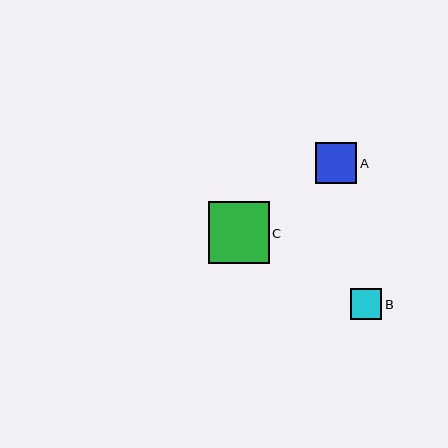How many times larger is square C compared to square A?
Square C is approximately 1.5 times the size of square A.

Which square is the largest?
Square C is the largest with a size of approximately 61 pixels.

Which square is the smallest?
Square B is the smallest with a size of approximately 31 pixels.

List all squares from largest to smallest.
From largest to smallest: C, A, B.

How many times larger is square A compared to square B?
Square A is approximately 1.3 times the size of square B.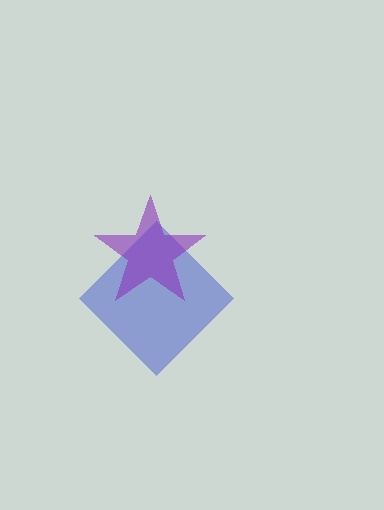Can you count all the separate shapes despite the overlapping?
Yes, there are 2 separate shapes.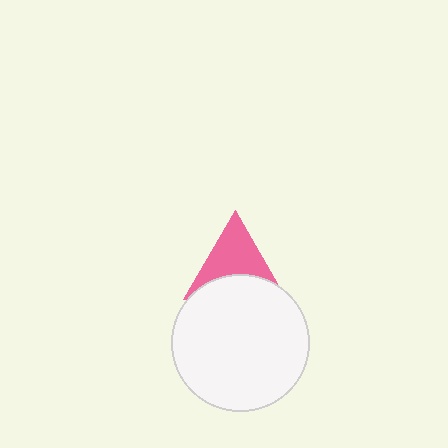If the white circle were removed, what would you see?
You would see the complete pink triangle.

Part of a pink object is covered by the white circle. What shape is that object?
It is a triangle.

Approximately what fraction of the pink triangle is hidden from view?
Roughly 40% of the pink triangle is hidden behind the white circle.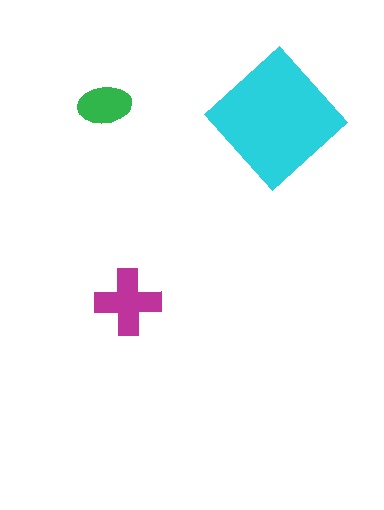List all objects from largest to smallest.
The cyan diamond, the magenta cross, the green ellipse.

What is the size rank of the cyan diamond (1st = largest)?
1st.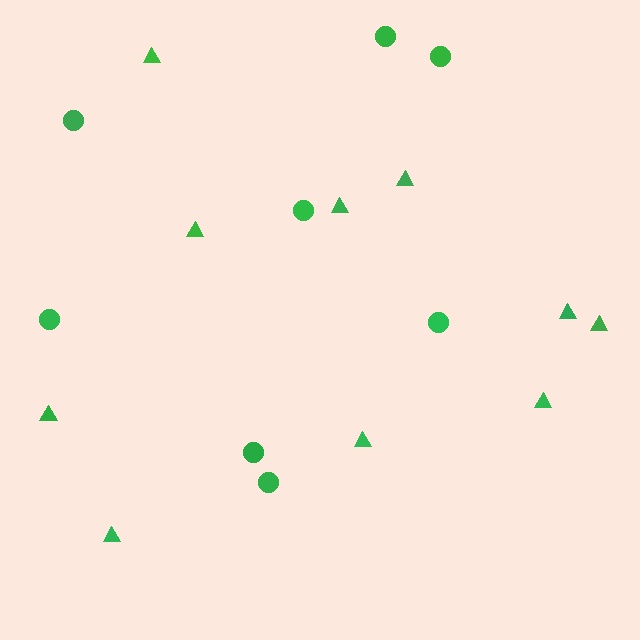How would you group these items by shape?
There are 2 groups: one group of circles (8) and one group of triangles (10).